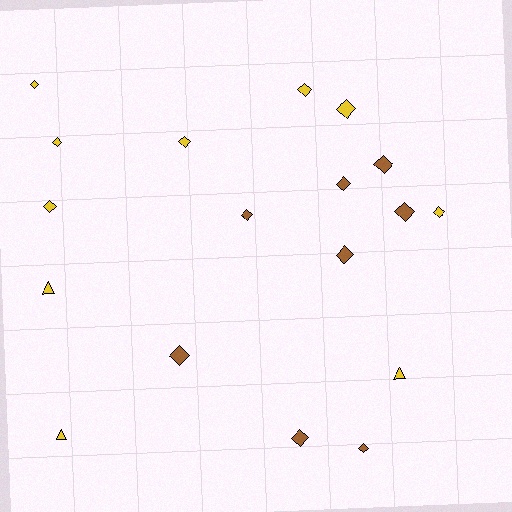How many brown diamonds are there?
There are 8 brown diamonds.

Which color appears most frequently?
Yellow, with 10 objects.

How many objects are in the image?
There are 18 objects.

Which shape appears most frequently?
Diamond, with 15 objects.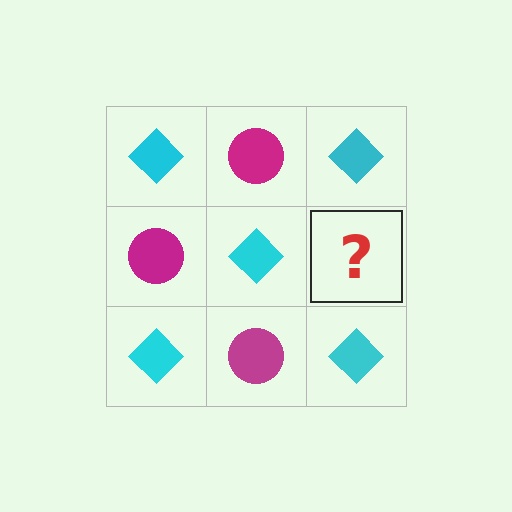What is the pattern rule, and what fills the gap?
The rule is that it alternates cyan diamond and magenta circle in a checkerboard pattern. The gap should be filled with a magenta circle.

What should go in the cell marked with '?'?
The missing cell should contain a magenta circle.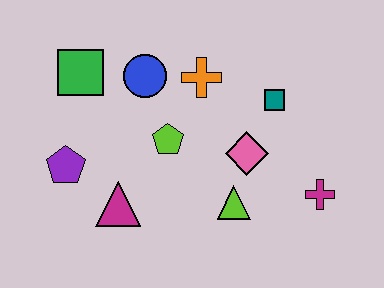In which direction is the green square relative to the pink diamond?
The green square is to the left of the pink diamond.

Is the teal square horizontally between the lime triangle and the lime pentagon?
No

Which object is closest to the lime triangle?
The pink diamond is closest to the lime triangle.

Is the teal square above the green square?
No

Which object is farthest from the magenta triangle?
The magenta cross is farthest from the magenta triangle.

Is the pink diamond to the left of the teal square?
Yes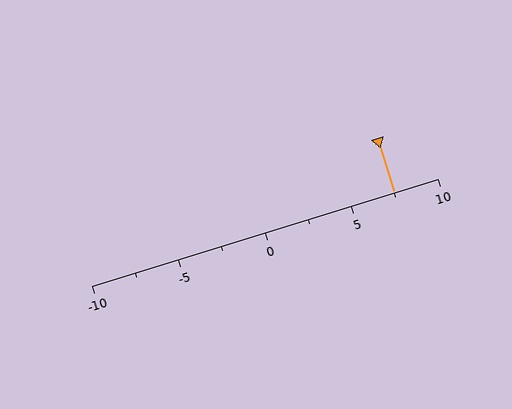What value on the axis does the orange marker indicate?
The marker indicates approximately 7.5.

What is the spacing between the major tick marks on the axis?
The major ticks are spaced 5 apart.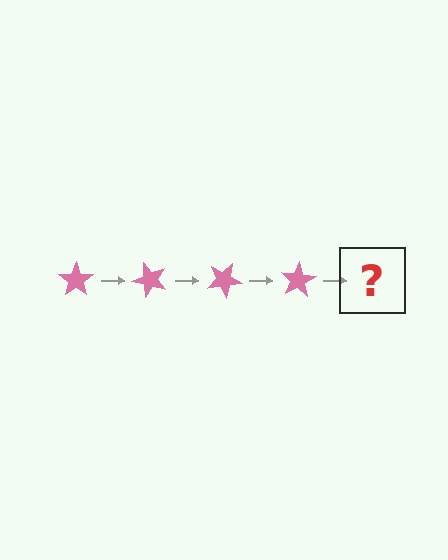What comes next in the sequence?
The next element should be a pink star rotated 200 degrees.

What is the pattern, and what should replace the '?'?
The pattern is that the star rotates 50 degrees each step. The '?' should be a pink star rotated 200 degrees.